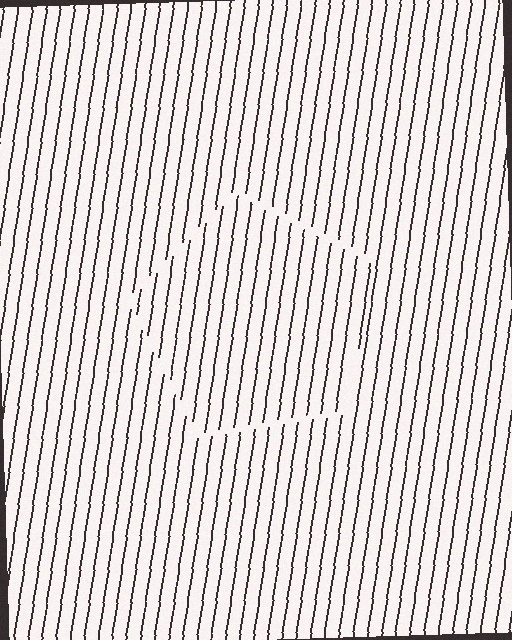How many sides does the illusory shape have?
5 sides — the line-ends trace a pentagon.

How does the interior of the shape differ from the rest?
The interior of the shape contains the same grating, shifted by half a period — the contour is defined by the phase discontinuity where line-ends from the inner and outer gratings abut.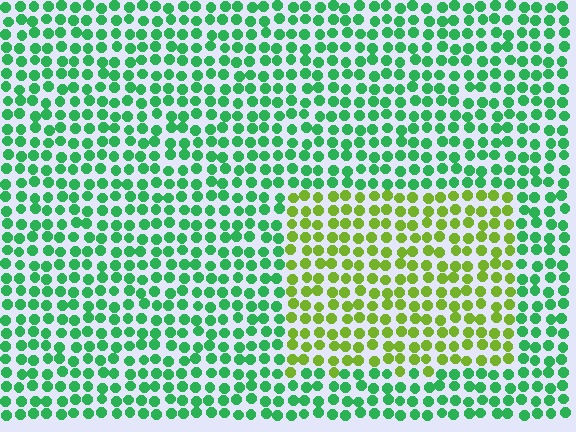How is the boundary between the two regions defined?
The boundary is defined purely by a slight shift in hue (about 51 degrees). Spacing, size, and orientation are identical on both sides.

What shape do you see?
I see a rectangle.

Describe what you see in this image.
The image is filled with small green elements in a uniform arrangement. A rectangle-shaped region is visible where the elements are tinted to a slightly different hue, forming a subtle color boundary.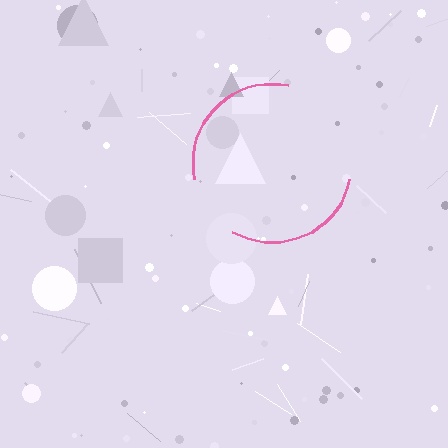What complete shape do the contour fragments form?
The contour fragments form a circle.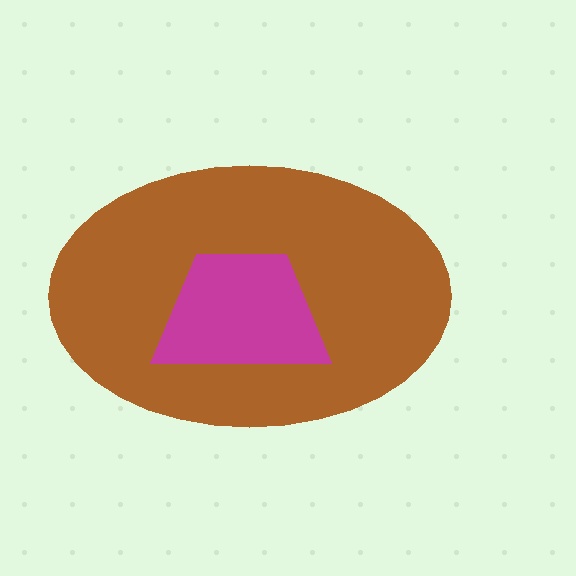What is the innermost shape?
The magenta trapezoid.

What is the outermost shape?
The brown ellipse.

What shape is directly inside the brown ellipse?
The magenta trapezoid.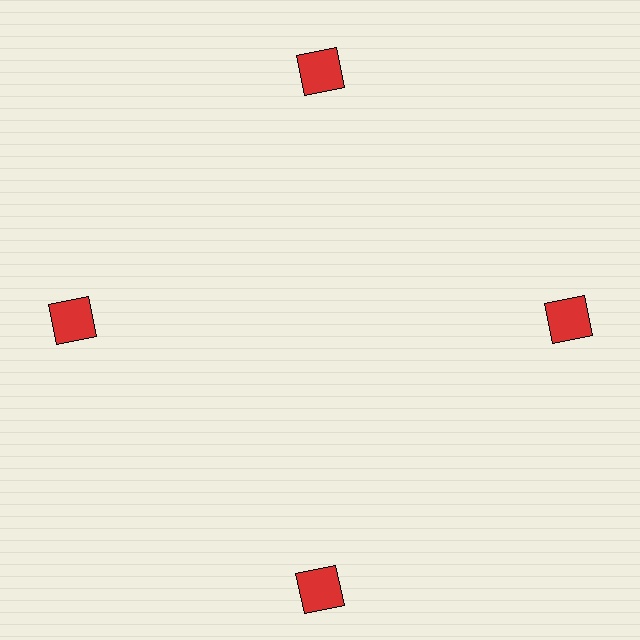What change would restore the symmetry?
The symmetry would be restored by moving it inward, back onto the ring so that all 4 squares sit at equal angles and equal distance from the center.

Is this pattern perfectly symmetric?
No. The 4 red squares are arranged in a ring, but one element near the 6 o'clock position is pushed outward from the center, breaking the 4-fold rotational symmetry.